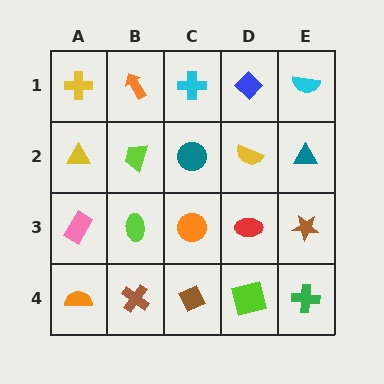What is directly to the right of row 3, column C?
A red ellipse.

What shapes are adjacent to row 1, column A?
A yellow triangle (row 2, column A), an orange arrow (row 1, column B).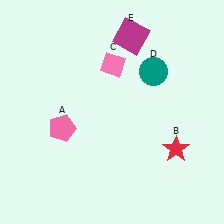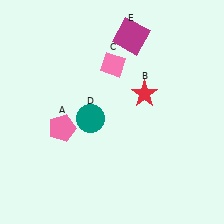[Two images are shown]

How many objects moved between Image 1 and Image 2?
2 objects moved between the two images.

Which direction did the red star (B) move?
The red star (B) moved up.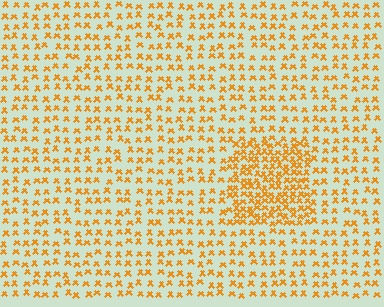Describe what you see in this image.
The image contains small orange elements arranged at two different densities. A rectangle-shaped region is visible where the elements are more densely packed than the surrounding area.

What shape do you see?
I see a rectangle.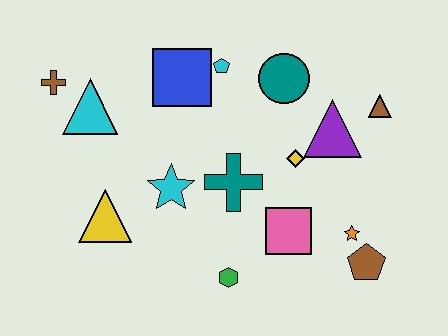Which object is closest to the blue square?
The cyan pentagon is closest to the blue square.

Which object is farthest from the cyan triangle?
The brown pentagon is farthest from the cyan triangle.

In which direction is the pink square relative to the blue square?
The pink square is below the blue square.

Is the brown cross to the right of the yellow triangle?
No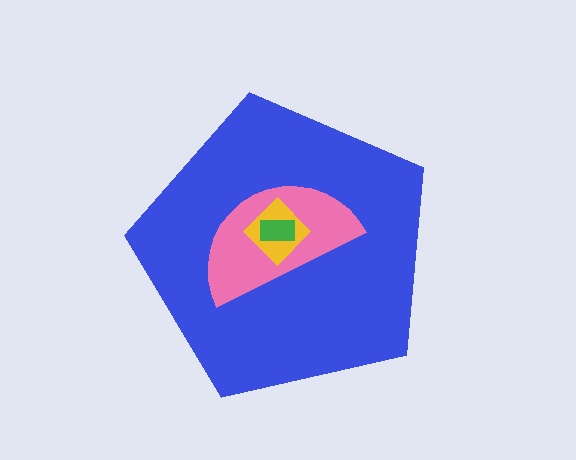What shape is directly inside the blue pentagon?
The pink semicircle.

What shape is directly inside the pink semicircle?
The yellow diamond.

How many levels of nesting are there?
4.